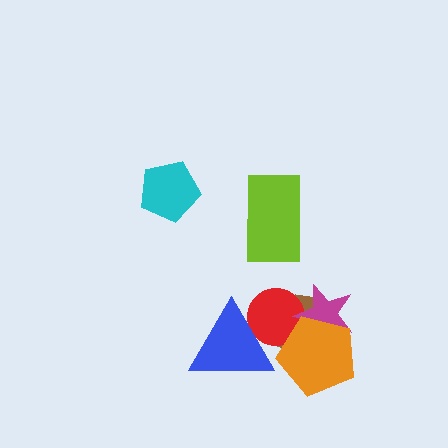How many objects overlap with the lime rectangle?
0 objects overlap with the lime rectangle.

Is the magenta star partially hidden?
Yes, it is partially covered by another shape.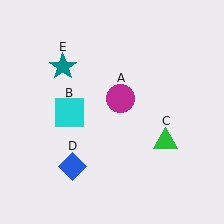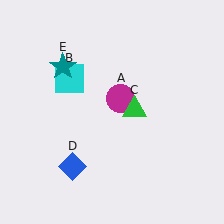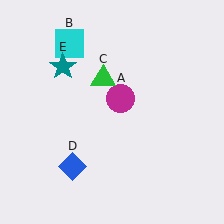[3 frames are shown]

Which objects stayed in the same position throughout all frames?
Magenta circle (object A) and blue diamond (object D) and teal star (object E) remained stationary.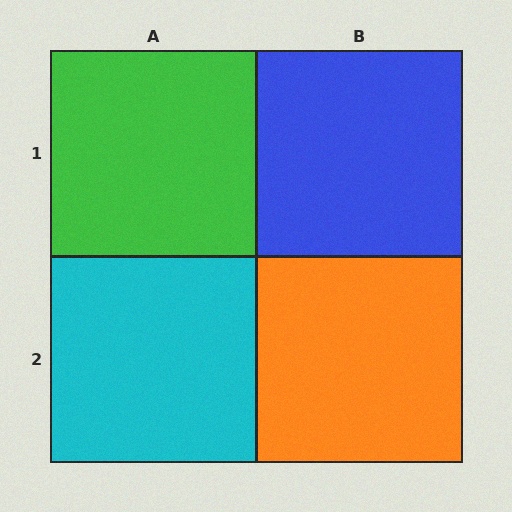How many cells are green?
1 cell is green.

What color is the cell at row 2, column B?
Orange.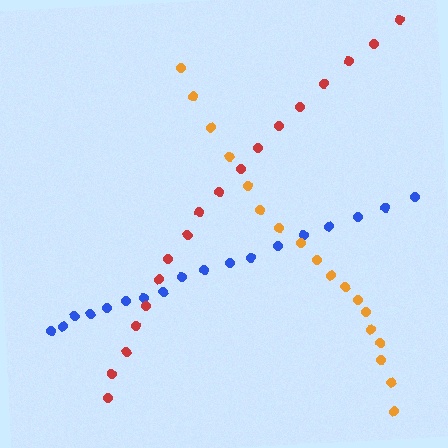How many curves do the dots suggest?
There are 3 distinct paths.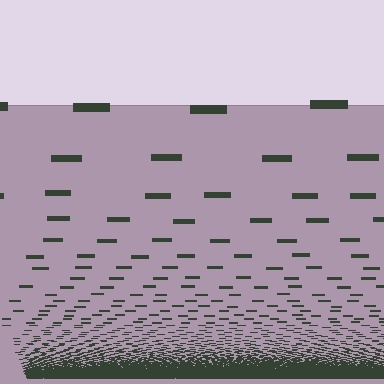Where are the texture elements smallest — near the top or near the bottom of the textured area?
Near the bottom.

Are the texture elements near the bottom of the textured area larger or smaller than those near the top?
Smaller. The gradient is inverted — elements near the bottom are smaller and denser.